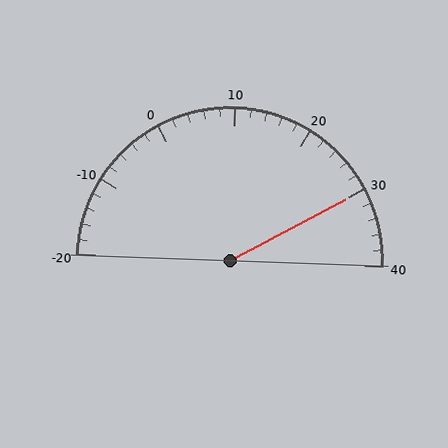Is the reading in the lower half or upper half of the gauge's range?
The reading is in the upper half of the range (-20 to 40).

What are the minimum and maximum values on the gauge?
The gauge ranges from -20 to 40.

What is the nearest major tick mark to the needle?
The nearest major tick mark is 30.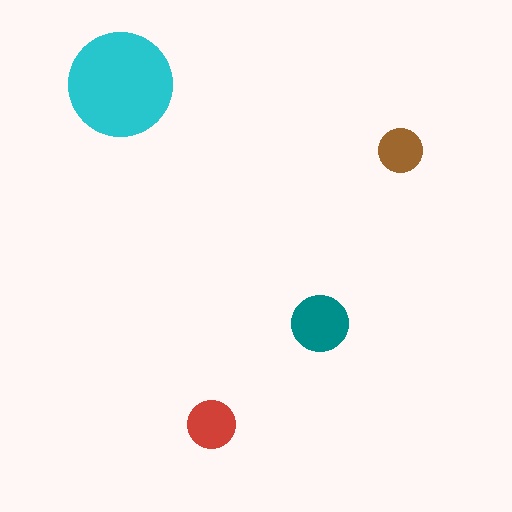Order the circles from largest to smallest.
the cyan one, the teal one, the red one, the brown one.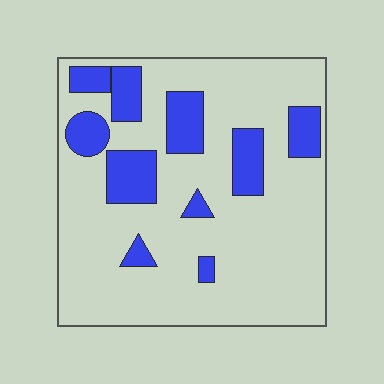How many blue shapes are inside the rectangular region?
10.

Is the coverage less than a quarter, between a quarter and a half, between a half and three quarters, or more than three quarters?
Less than a quarter.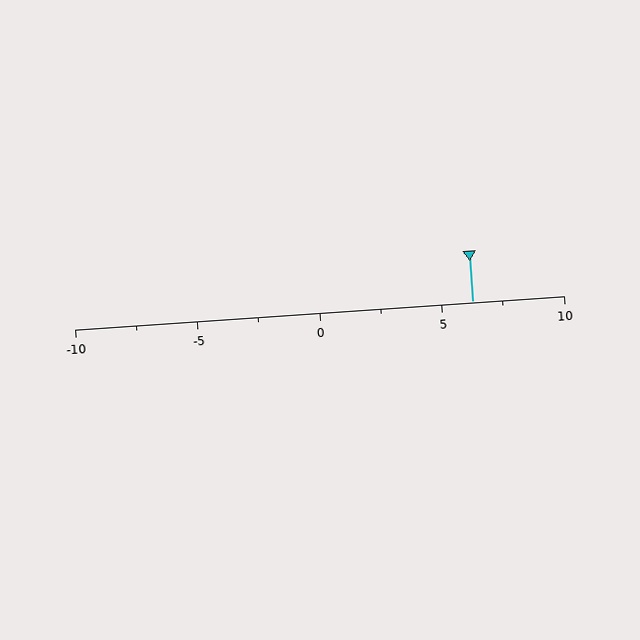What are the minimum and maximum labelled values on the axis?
The axis runs from -10 to 10.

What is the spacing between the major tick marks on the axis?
The major ticks are spaced 5 apart.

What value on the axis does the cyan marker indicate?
The marker indicates approximately 6.2.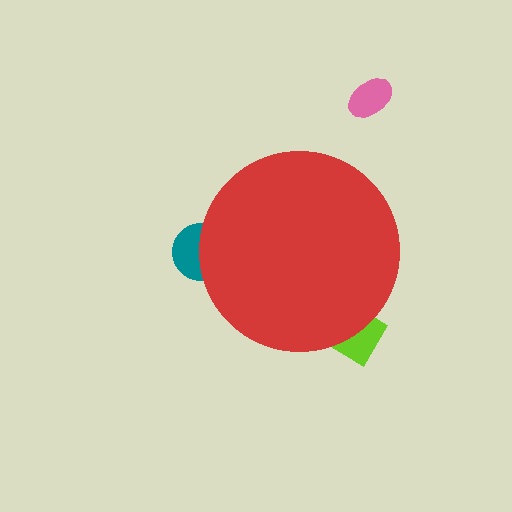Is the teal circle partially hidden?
Yes, the teal circle is partially hidden behind the red circle.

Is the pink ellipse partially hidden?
No, the pink ellipse is fully visible.